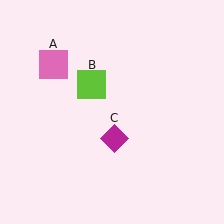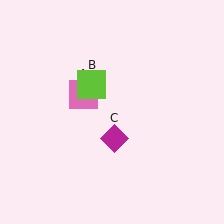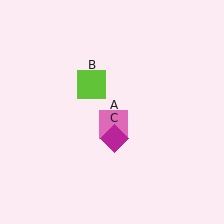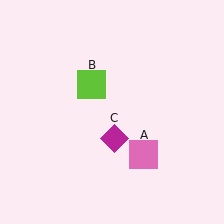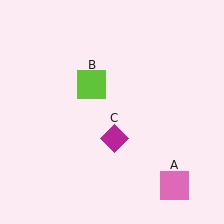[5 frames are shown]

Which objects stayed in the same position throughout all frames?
Lime square (object B) and magenta diamond (object C) remained stationary.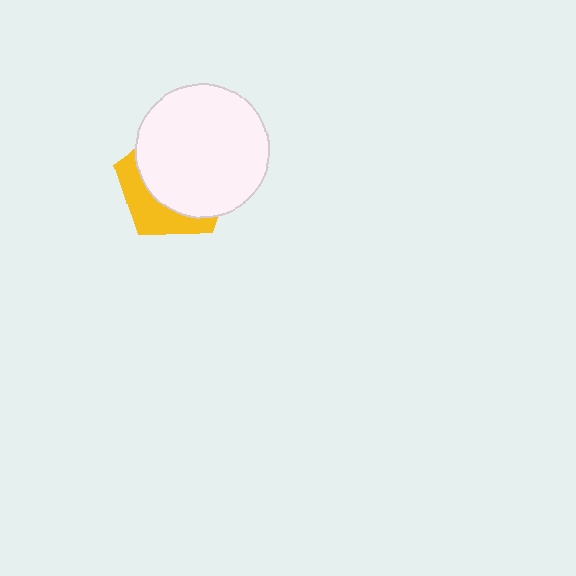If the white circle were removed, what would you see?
You would see the complete yellow pentagon.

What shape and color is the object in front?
The object in front is a white circle.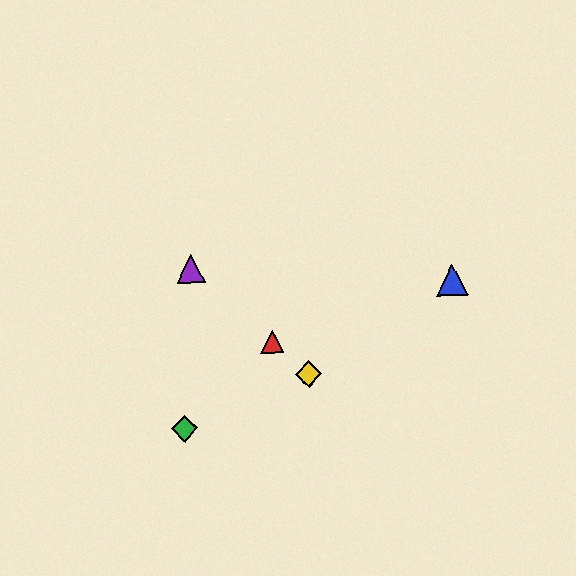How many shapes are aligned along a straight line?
3 shapes (the red triangle, the yellow diamond, the purple triangle) are aligned along a straight line.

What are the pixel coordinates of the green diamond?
The green diamond is at (185, 429).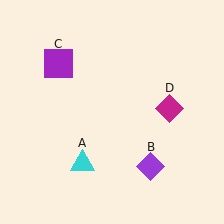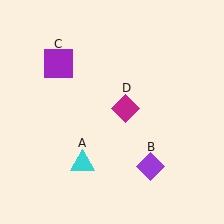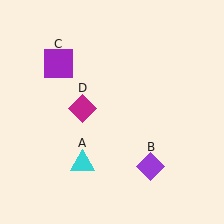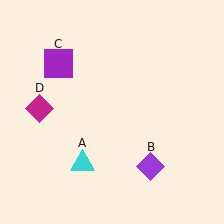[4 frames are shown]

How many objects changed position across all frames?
1 object changed position: magenta diamond (object D).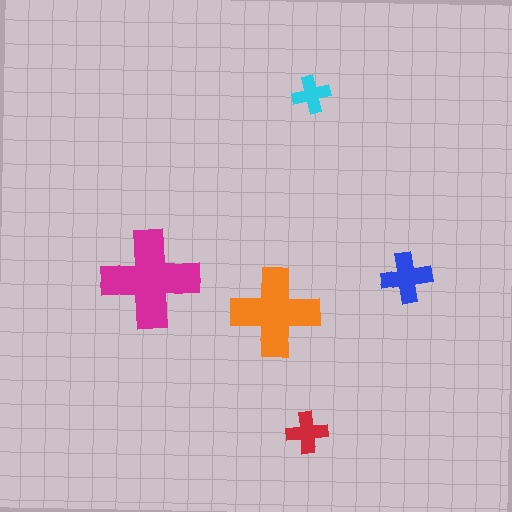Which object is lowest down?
The red cross is bottommost.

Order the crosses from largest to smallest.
the magenta one, the orange one, the blue one, the red one, the cyan one.